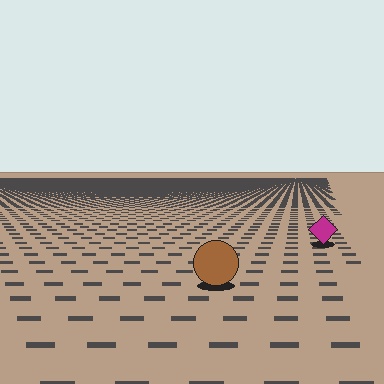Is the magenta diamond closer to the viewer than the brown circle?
No. The brown circle is closer — you can tell from the texture gradient: the ground texture is coarser near it.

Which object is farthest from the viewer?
The magenta diamond is farthest from the viewer. It appears smaller and the ground texture around it is denser.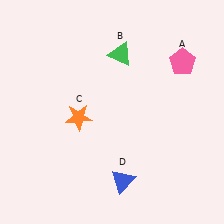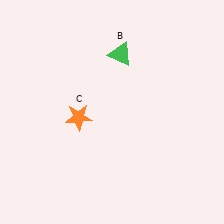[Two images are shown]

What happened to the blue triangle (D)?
The blue triangle (D) was removed in Image 2. It was in the bottom-right area of Image 1.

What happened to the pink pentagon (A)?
The pink pentagon (A) was removed in Image 2. It was in the top-right area of Image 1.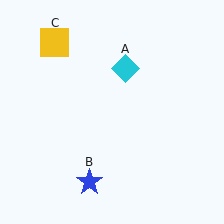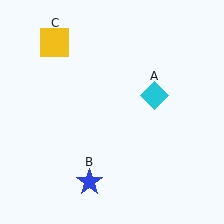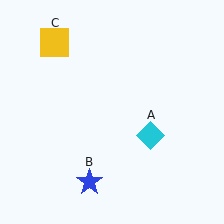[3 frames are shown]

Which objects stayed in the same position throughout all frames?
Blue star (object B) and yellow square (object C) remained stationary.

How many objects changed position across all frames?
1 object changed position: cyan diamond (object A).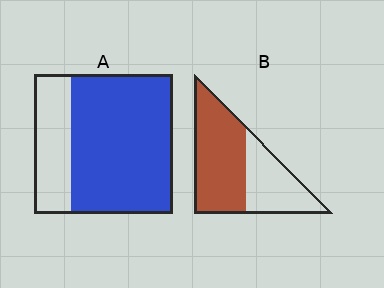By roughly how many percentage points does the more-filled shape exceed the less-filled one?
By roughly 15 percentage points (A over B).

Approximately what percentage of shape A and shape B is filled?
A is approximately 75% and B is approximately 60%.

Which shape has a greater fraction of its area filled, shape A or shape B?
Shape A.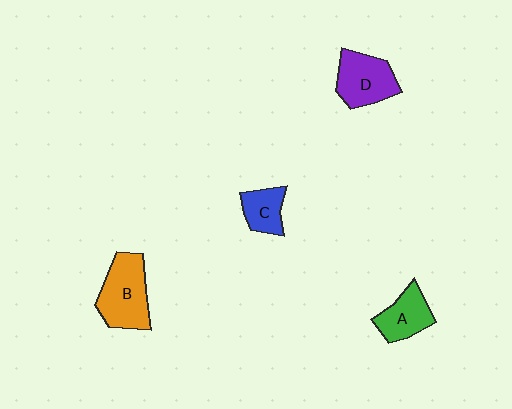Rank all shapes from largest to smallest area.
From largest to smallest: B (orange), D (purple), A (green), C (blue).